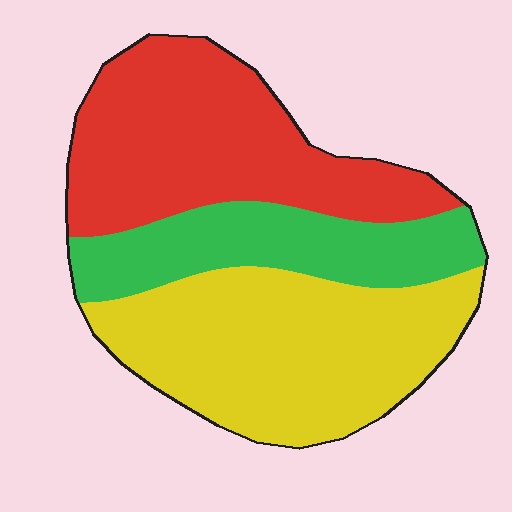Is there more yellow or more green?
Yellow.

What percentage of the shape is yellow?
Yellow takes up about two fifths (2/5) of the shape.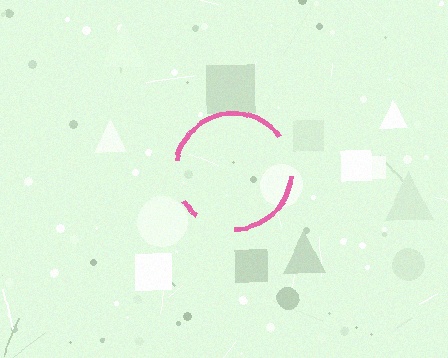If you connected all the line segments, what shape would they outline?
They would outline a circle.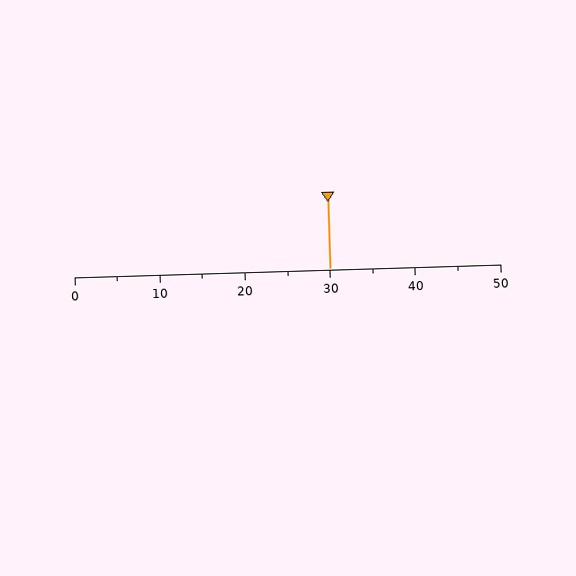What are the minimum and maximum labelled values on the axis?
The axis runs from 0 to 50.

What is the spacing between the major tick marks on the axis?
The major ticks are spaced 10 apart.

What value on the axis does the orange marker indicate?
The marker indicates approximately 30.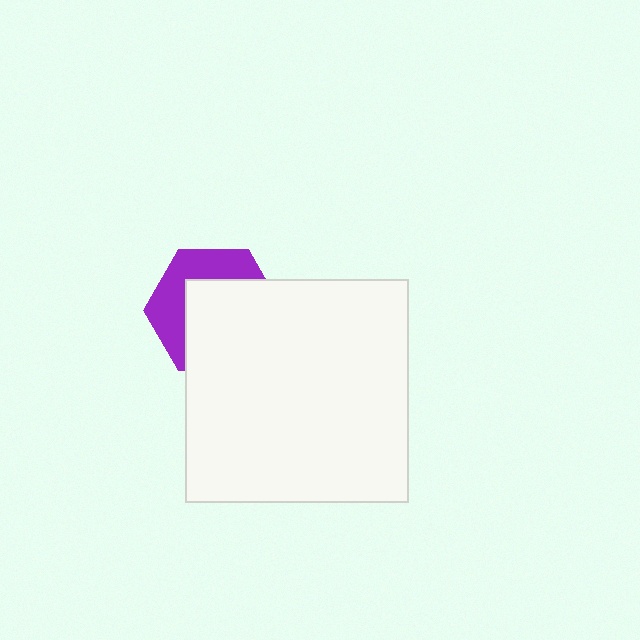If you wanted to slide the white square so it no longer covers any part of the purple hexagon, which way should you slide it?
Slide it toward the lower-right — that is the most direct way to separate the two shapes.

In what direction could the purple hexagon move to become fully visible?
The purple hexagon could move toward the upper-left. That would shift it out from behind the white square entirely.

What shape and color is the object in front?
The object in front is a white square.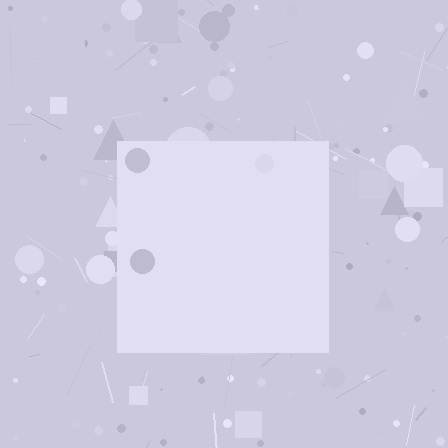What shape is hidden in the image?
A square is hidden in the image.